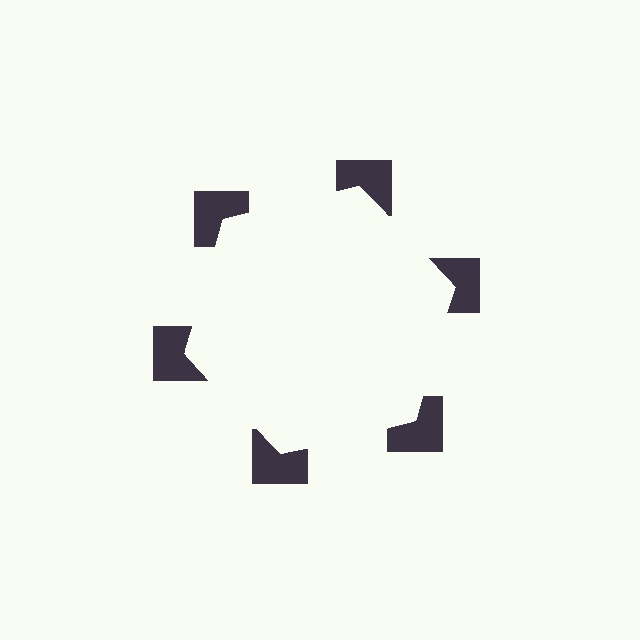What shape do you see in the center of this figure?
An illusory hexagon — its edges are inferred from the aligned wedge cuts in the notched squares, not physically drawn.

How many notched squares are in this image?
There are 6 — one at each vertex of the illusory hexagon.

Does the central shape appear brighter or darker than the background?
It typically appears slightly brighter than the background, even though no actual brightness change is drawn.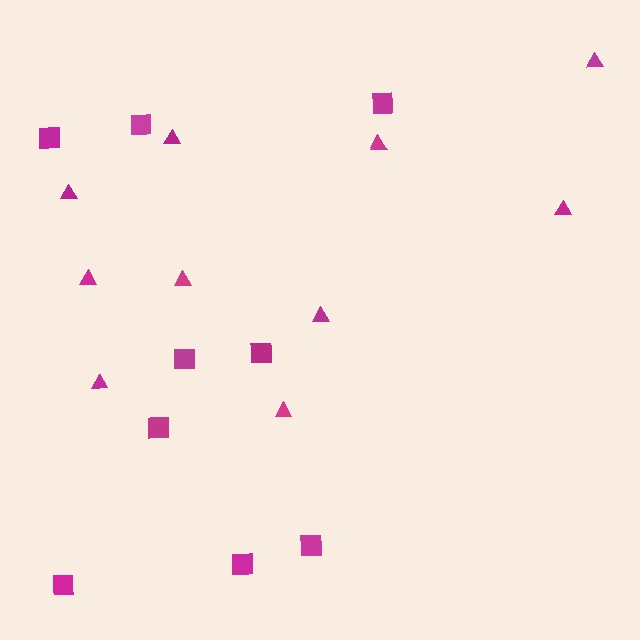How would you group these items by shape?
There are 2 groups: one group of triangles (10) and one group of squares (9).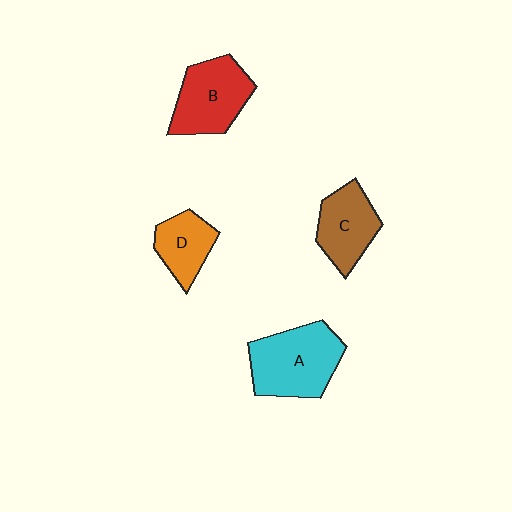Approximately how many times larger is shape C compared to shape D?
Approximately 1.2 times.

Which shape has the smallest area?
Shape D (orange).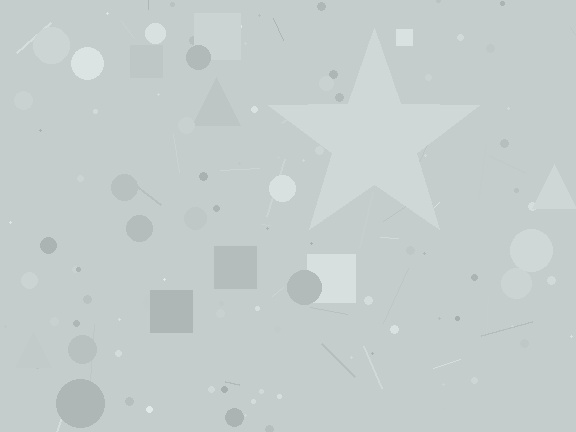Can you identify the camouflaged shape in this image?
The camouflaged shape is a star.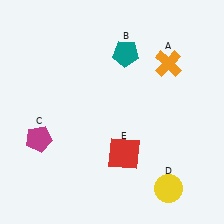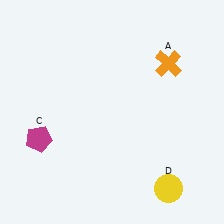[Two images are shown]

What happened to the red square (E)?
The red square (E) was removed in Image 2. It was in the bottom-right area of Image 1.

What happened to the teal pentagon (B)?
The teal pentagon (B) was removed in Image 2. It was in the top-right area of Image 1.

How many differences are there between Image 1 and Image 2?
There are 2 differences between the two images.